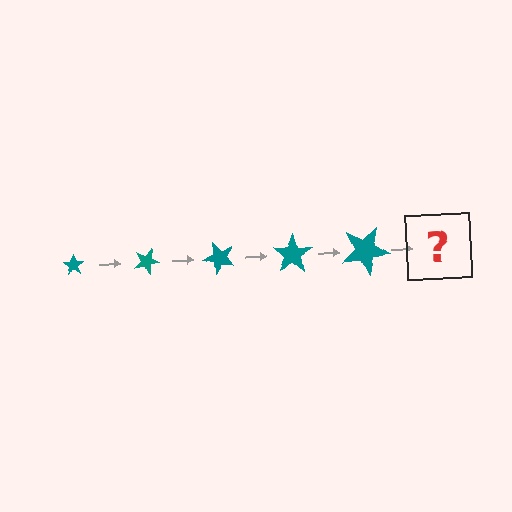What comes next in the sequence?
The next element should be a star, larger than the previous one and rotated 125 degrees from the start.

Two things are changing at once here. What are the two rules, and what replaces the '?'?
The two rules are that the star grows larger each step and it rotates 25 degrees each step. The '?' should be a star, larger than the previous one and rotated 125 degrees from the start.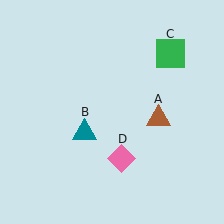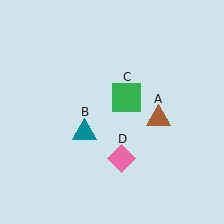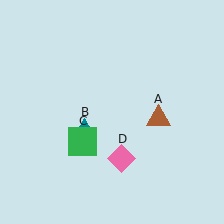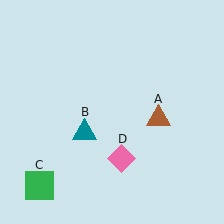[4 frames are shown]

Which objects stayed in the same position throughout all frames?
Brown triangle (object A) and teal triangle (object B) and pink diamond (object D) remained stationary.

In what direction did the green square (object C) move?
The green square (object C) moved down and to the left.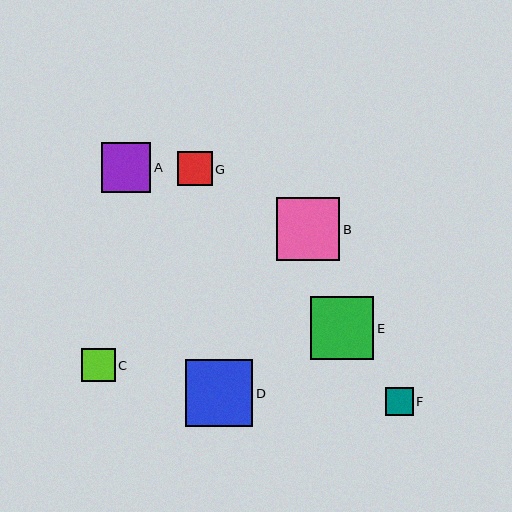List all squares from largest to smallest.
From largest to smallest: D, E, B, A, G, C, F.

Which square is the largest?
Square D is the largest with a size of approximately 67 pixels.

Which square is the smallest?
Square F is the smallest with a size of approximately 28 pixels.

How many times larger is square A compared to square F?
Square A is approximately 1.8 times the size of square F.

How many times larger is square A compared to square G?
Square A is approximately 1.4 times the size of square G.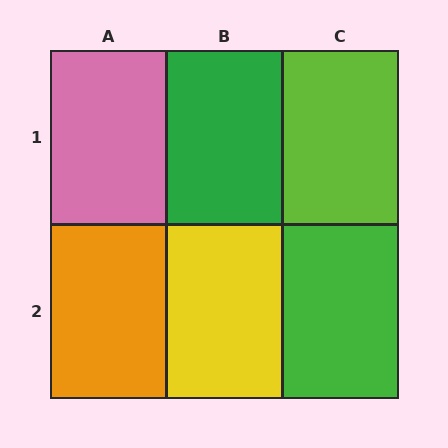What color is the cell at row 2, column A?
Orange.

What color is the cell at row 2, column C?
Green.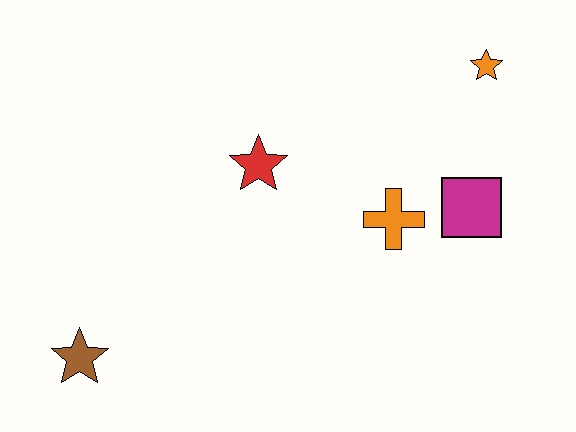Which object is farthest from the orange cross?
The brown star is farthest from the orange cross.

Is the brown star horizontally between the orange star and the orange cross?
No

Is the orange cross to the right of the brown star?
Yes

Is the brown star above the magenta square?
No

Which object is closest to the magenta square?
The orange cross is closest to the magenta square.